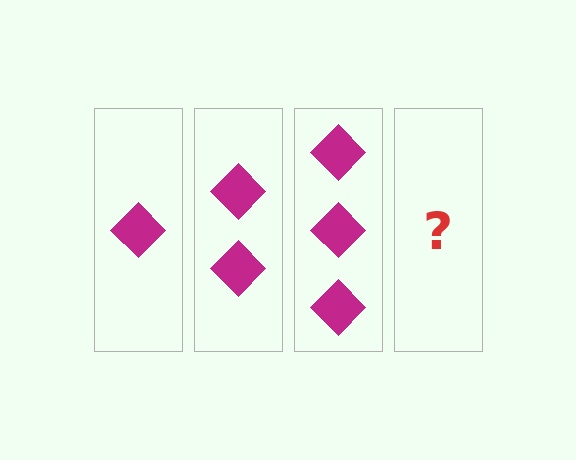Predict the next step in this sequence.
The next step is 4 diamonds.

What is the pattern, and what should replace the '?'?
The pattern is that each step adds one more diamond. The '?' should be 4 diamonds.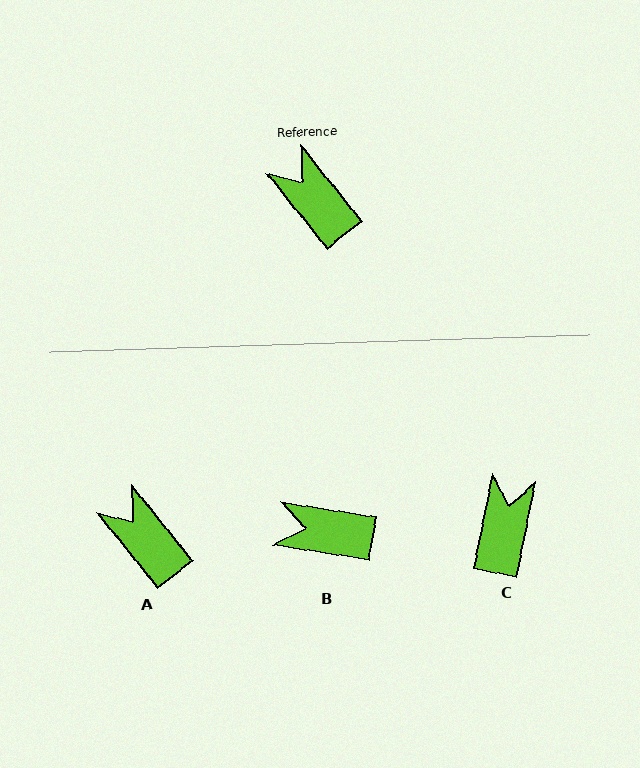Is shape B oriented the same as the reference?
No, it is off by about 42 degrees.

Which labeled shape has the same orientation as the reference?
A.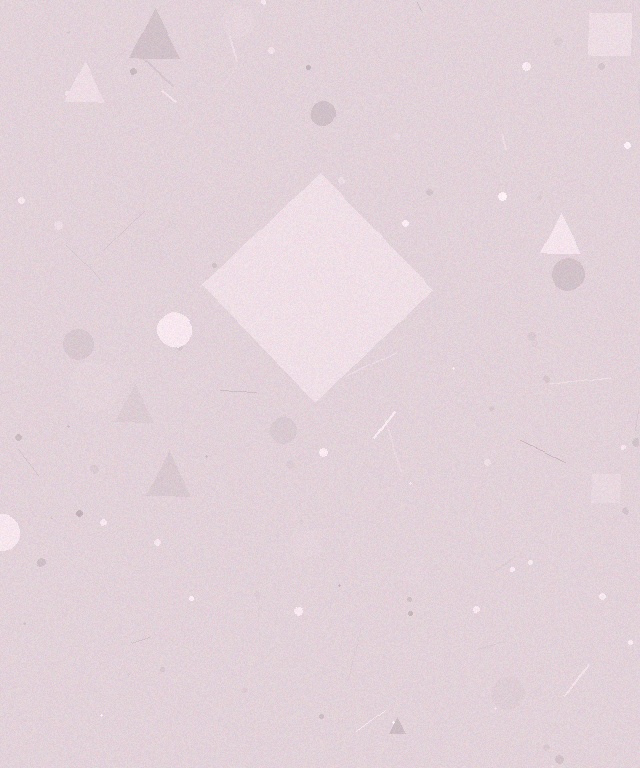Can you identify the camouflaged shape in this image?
The camouflaged shape is a diamond.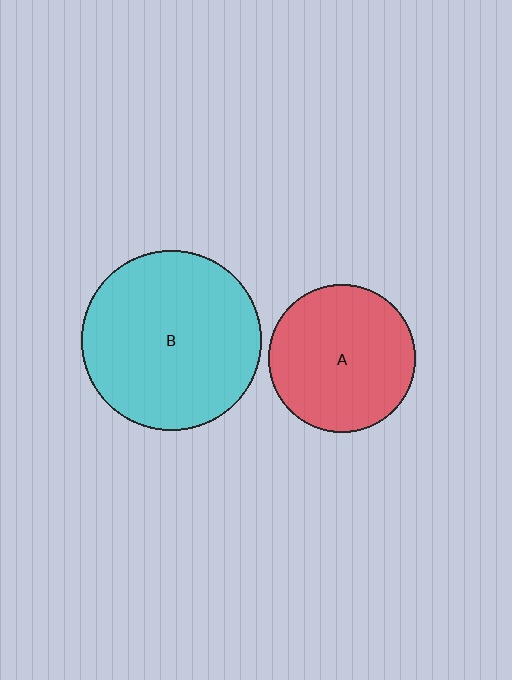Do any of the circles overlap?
No, none of the circles overlap.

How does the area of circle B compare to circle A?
Approximately 1.5 times.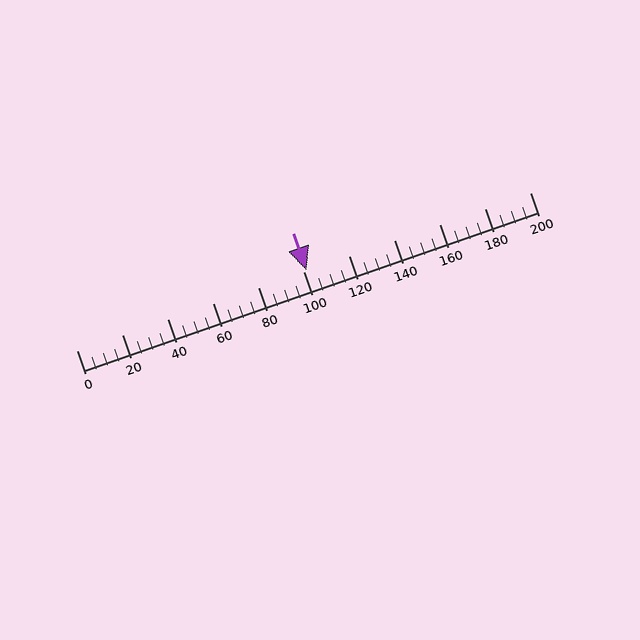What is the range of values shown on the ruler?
The ruler shows values from 0 to 200.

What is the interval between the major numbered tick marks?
The major tick marks are spaced 20 units apart.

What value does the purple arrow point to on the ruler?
The purple arrow points to approximately 101.